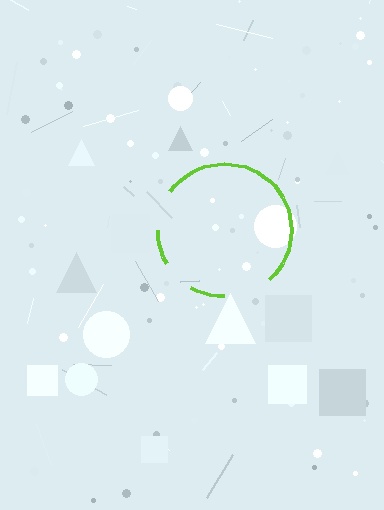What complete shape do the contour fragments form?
The contour fragments form a circle.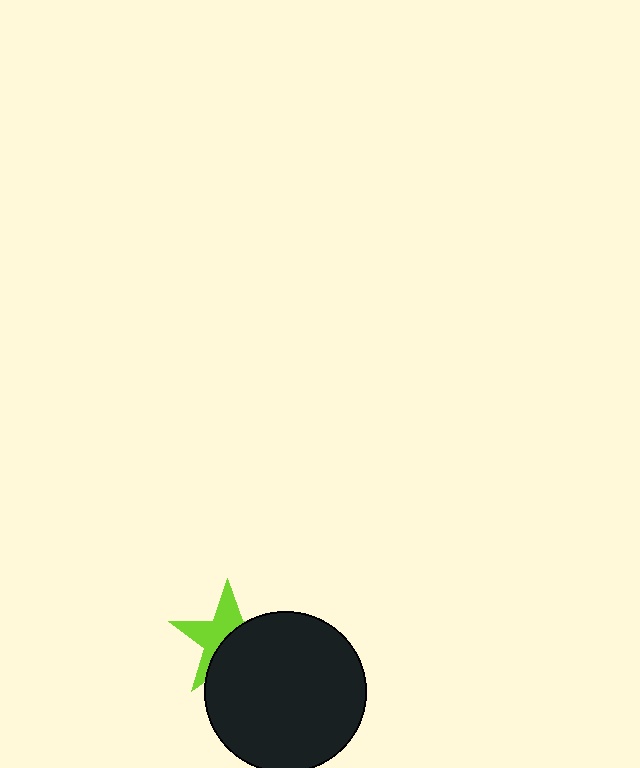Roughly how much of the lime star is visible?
About half of it is visible (roughly 48%).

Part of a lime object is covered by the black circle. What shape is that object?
It is a star.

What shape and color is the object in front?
The object in front is a black circle.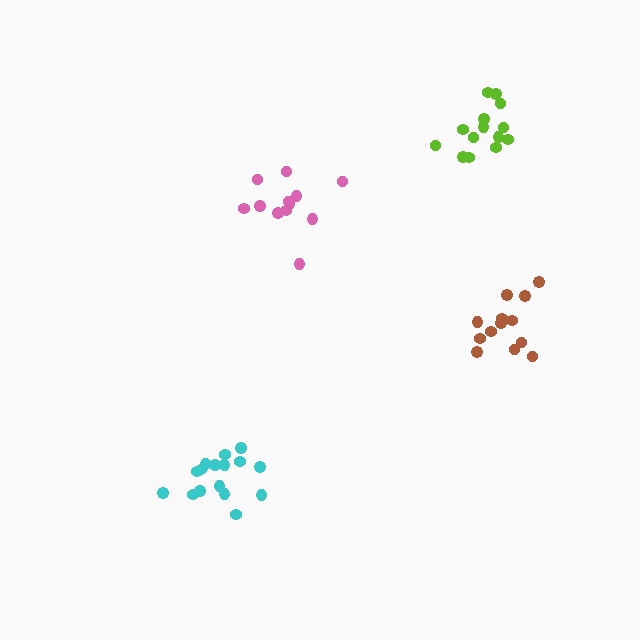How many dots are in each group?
Group 1: 12 dots, Group 2: 16 dots, Group 3: 13 dots, Group 4: 14 dots (55 total).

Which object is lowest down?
The cyan cluster is bottommost.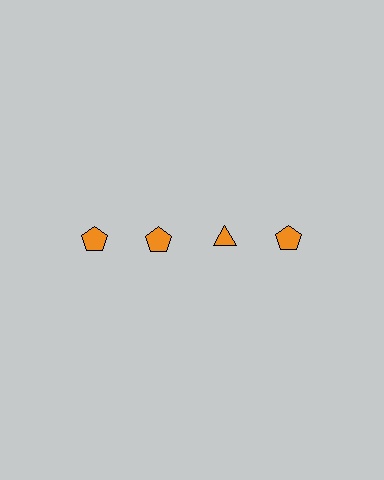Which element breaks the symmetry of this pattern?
The orange triangle in the top row, center column breaks the symmetry. All other shapes are orange pentagons.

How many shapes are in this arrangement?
There are 4 shapes arranged in a grid pattern.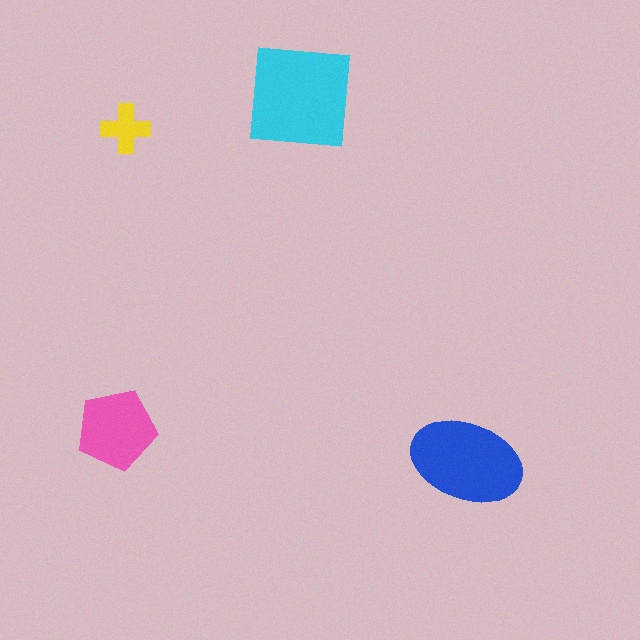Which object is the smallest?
The yellow cross.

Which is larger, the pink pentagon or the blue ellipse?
The blue ellipse.